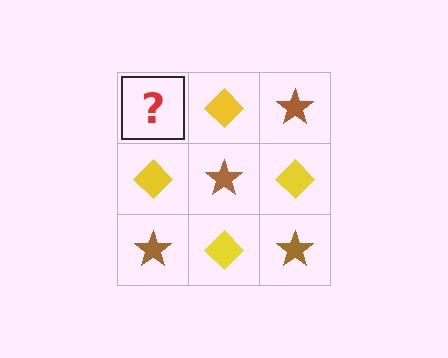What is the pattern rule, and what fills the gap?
The rule is that it alternates brown star and yellow diamond in a checkerboard pattern. The gap should be filled with a brown star.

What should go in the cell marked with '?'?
The missing cell should contain a brown star.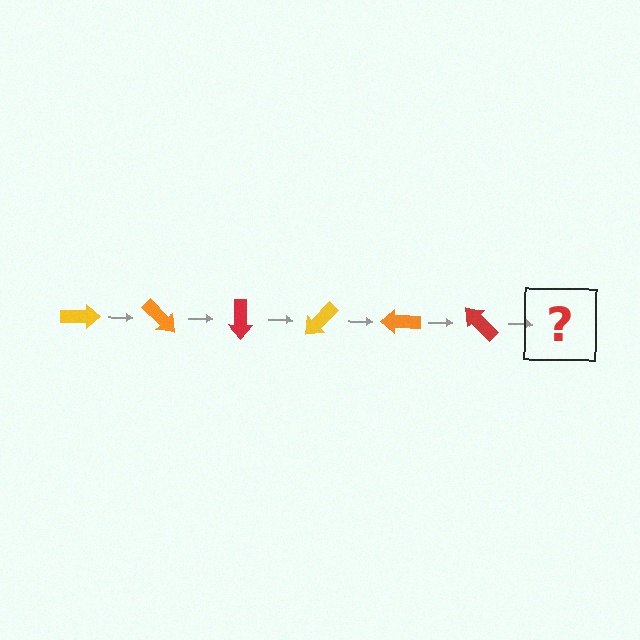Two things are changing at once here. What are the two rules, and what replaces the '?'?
The two rules are that it rotates 45 degrees each step and the color cycles through yellow, orange, and red. The '?' should be a yellow arrow, rotated 270 degrees from the start.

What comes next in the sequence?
The next element should be a yellow arrow, rotated 270 degrees from the start.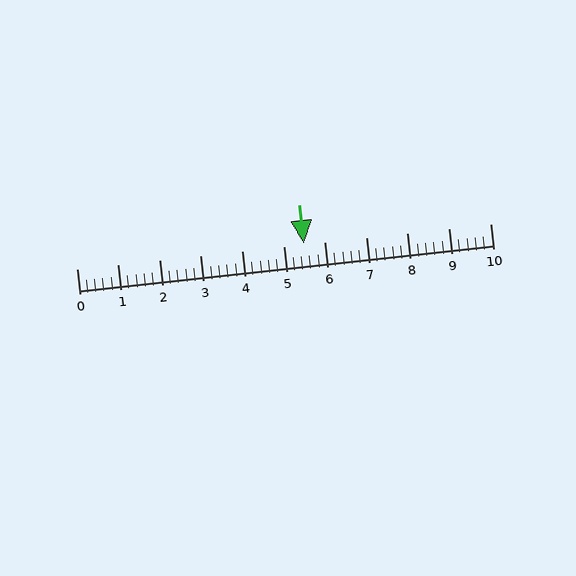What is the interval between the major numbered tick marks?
The major tick marks are spaced 1 units apart.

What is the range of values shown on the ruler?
The ruler shows values from 0 to 10.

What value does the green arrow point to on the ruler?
The green arrow points to approximately 5.5.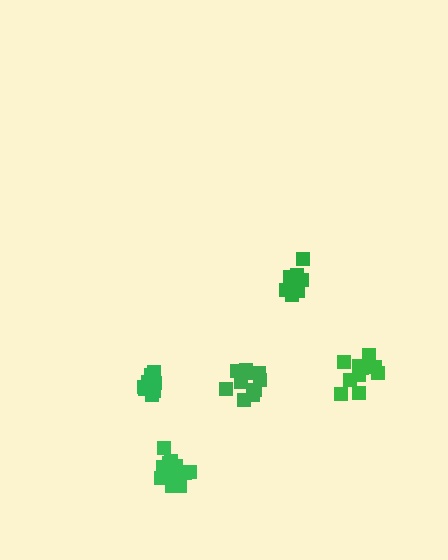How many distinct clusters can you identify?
There are 5 distinct clusters.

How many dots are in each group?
Group 1: 10 dots, Group 2: 8 dots, Group 3: 12 dots, Group 4: 11 dots, Group 5: 11 dots (52 total).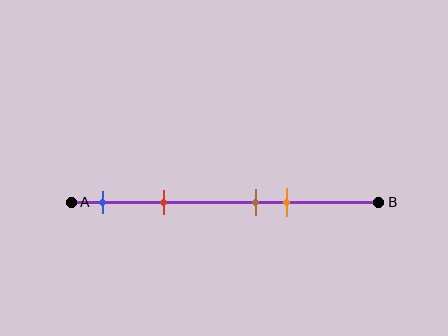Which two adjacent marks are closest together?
The brown and orange marks are the closest adjacent pair.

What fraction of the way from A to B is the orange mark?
The orange mark is approximately 70% (0.7) of the way from A to B.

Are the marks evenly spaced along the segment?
No, the marks are not evenly spaced.